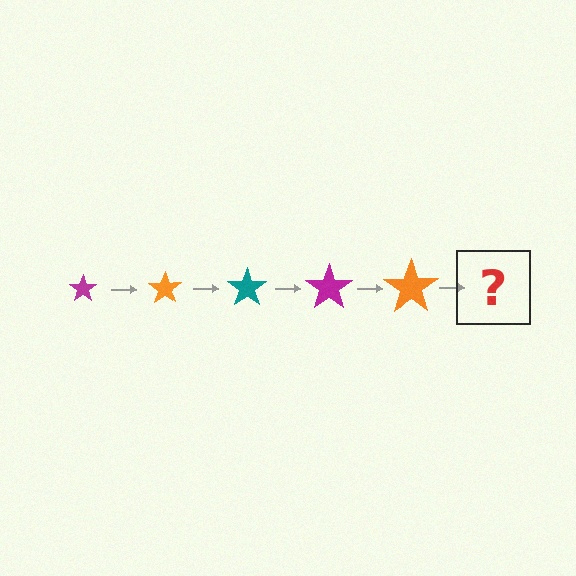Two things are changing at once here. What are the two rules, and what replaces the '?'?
The two rules are that the star grows larger each step and the color cycles through magenta, orange, and teal. The '?' should be a teal star, larger than the previous one.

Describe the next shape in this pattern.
It should be a teal star, larger than the previous one.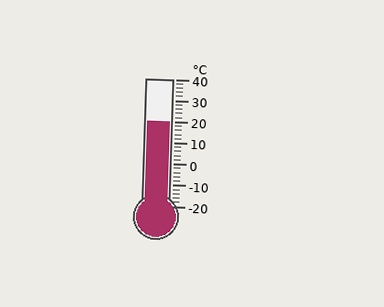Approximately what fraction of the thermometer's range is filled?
The thermometer is filled to approximately 65% of its range.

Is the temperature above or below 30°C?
The temperature is below 30°C.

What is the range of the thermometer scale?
The thermometer scale ranges from -20°C to 40°C.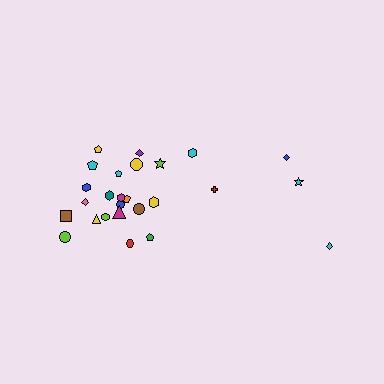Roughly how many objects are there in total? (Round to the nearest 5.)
Roughly 25 objects in total.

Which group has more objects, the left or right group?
The left group.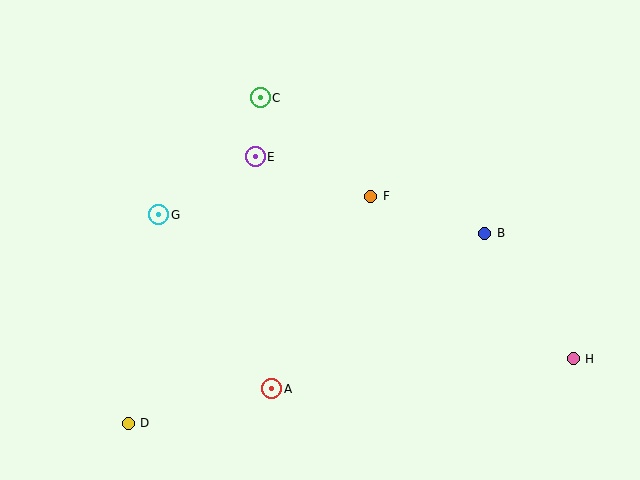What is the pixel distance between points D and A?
The distance between D and A is 148 pixels.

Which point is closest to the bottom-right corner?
Point H is closest to the bottom-right corner.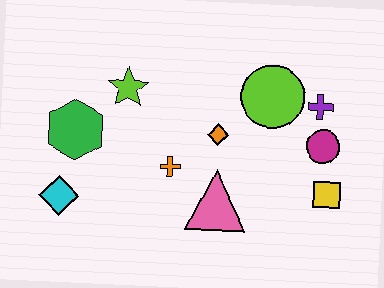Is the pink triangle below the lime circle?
Yes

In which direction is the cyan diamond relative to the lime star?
The cyan diamond is below the lime star.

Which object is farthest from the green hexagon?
The yellow square is farthest from the green hexagon.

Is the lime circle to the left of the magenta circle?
Yes